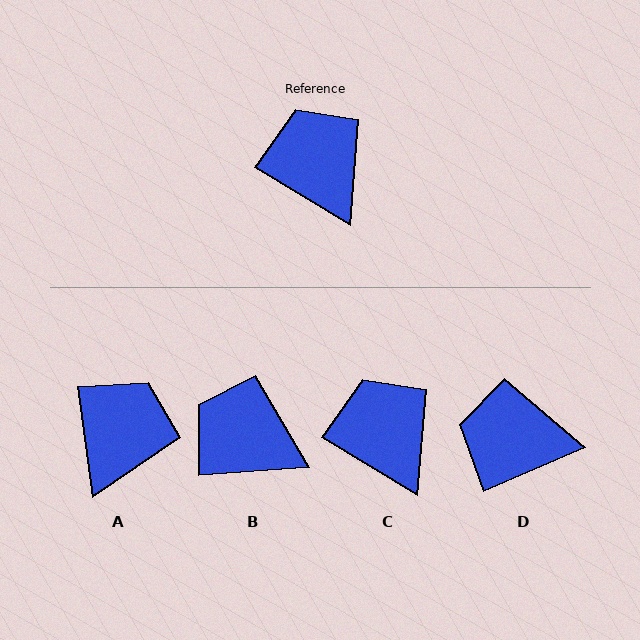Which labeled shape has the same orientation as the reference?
C.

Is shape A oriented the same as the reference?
No, it is off by about 51 degrees.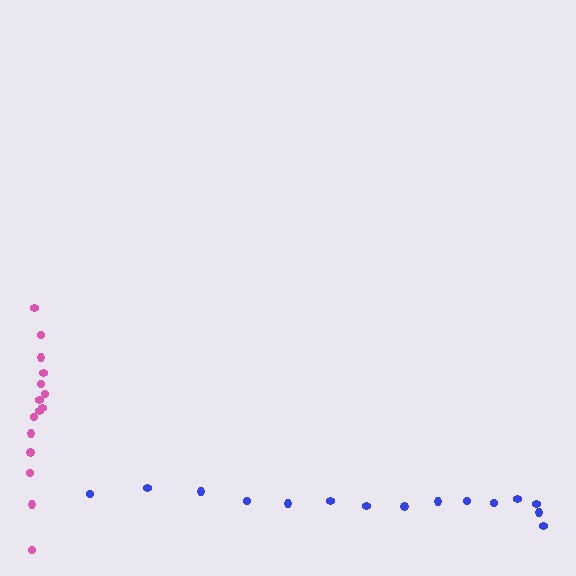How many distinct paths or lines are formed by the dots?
There are 2 distinct paths.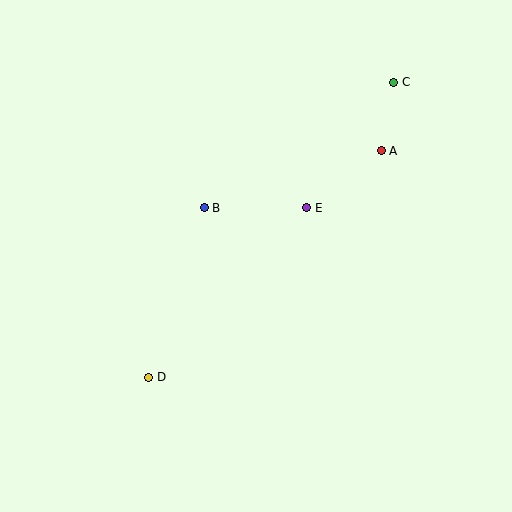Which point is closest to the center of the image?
Point E at (307, 208) is closest to the center.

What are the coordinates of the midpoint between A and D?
The midpoint between A and D is at (265, 264).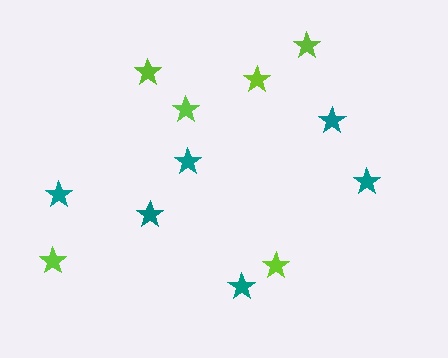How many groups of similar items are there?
There are 2 groups: one group of teal stars (6) and one group of lime stars (6).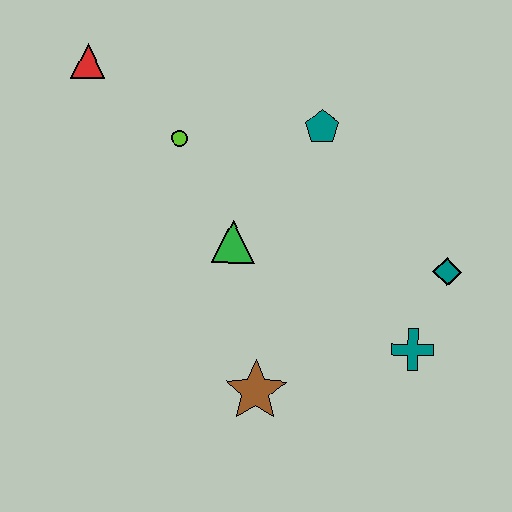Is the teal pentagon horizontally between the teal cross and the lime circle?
Yes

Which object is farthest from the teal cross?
The red triangle is farthest from the teal cross.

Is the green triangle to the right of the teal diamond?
No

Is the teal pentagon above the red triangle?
No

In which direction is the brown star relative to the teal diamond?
The brown star is to the left of the teal diamond.